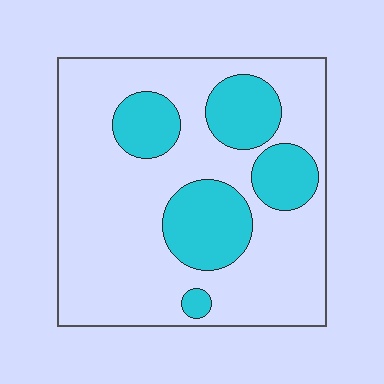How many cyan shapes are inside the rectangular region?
5.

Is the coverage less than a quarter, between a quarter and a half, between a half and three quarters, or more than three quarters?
Between a quarter and a half.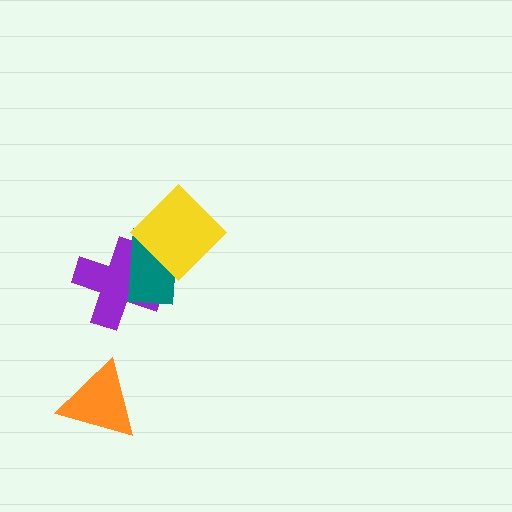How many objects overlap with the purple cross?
2 objects overlap with the purple cross.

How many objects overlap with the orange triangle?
0 objects overlap with the orange triangle.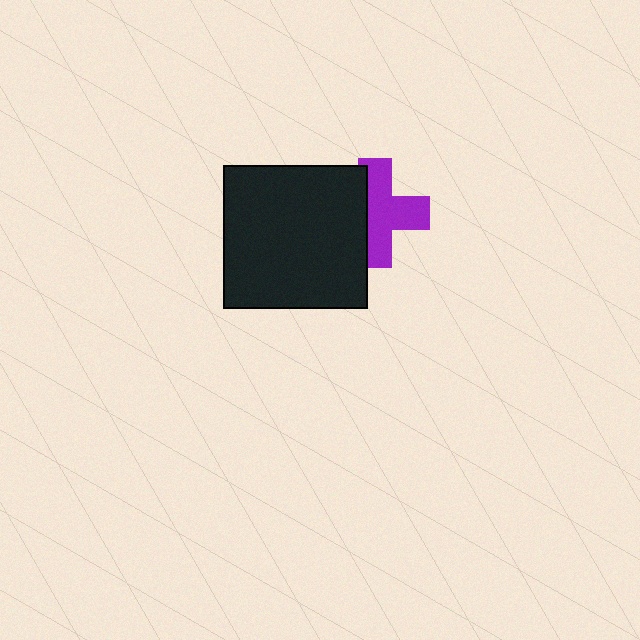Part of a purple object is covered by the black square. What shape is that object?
It is a cross.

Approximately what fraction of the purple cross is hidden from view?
Roughly 37% of the purple cross is hidden behind the black square.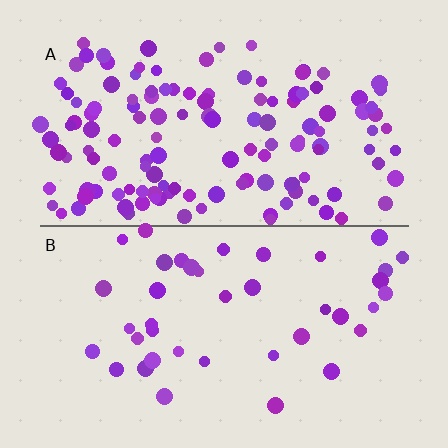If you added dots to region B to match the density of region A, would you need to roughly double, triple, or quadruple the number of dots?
Approximately triple.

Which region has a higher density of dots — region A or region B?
A (the top).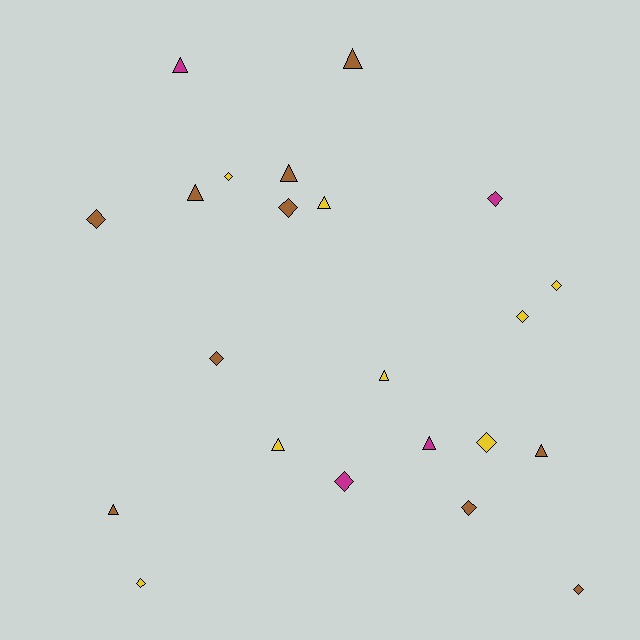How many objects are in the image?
There are 22 objects.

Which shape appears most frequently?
Diamond, with 12 objects.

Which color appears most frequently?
Brown, with 10 objects.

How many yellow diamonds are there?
There are 5 yellow diamonds.